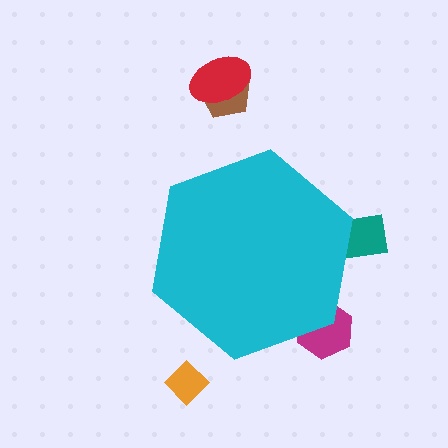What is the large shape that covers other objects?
A cyan hexagon.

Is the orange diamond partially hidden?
No, the orange diamond is fully visible.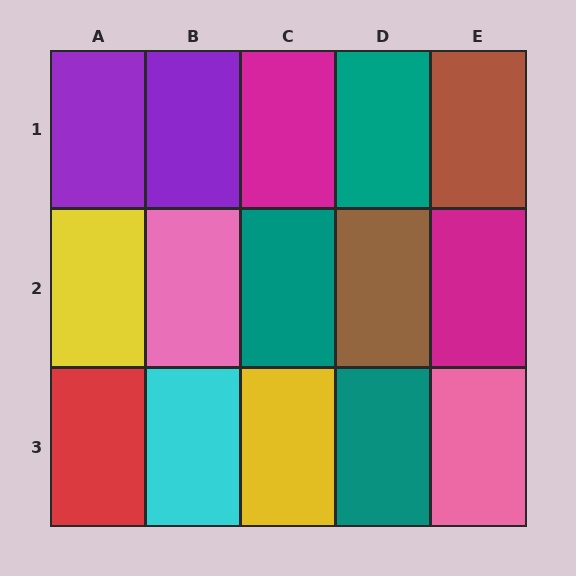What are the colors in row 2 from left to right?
Yellow, pink, teal, brown, magenta.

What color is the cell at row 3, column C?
Yellow.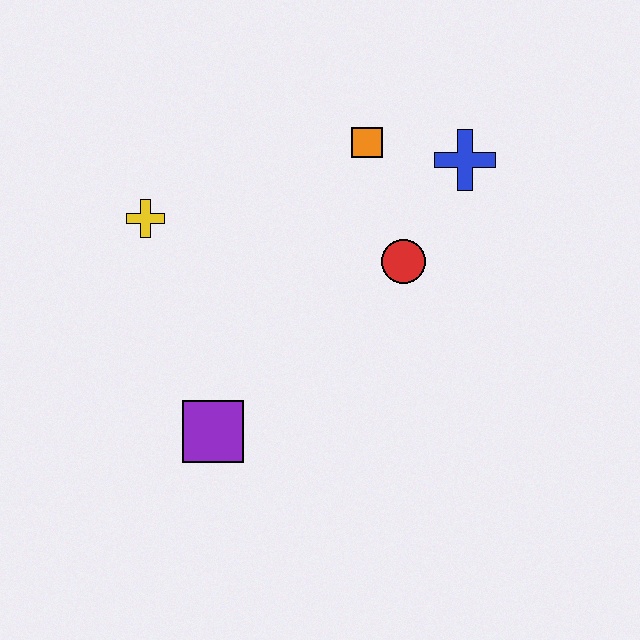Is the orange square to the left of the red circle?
Yes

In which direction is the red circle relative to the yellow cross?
The red circle is to the right of the yellow cross.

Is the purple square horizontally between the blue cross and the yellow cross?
Yes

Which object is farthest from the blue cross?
The purple square is farthest from the blue cross.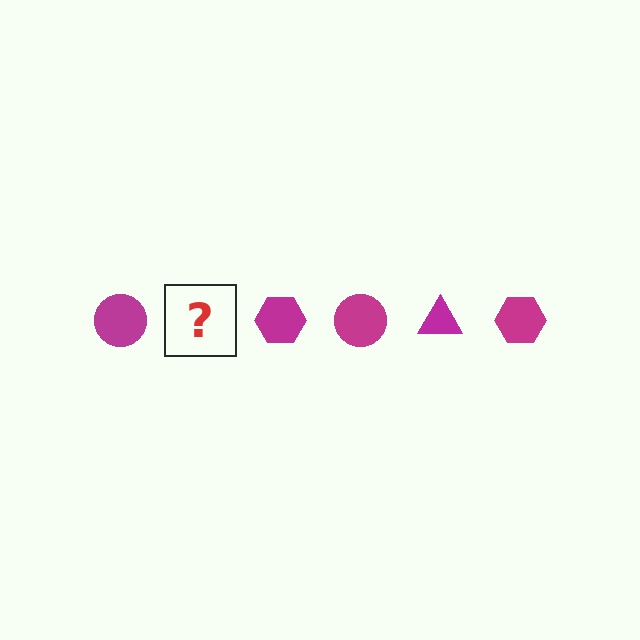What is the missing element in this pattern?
The missing element is a magenta triangle.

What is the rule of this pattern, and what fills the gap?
The rule is that the pattern cycles through circle, triangle, hexagon shapes in magenta. The gap should be filled with a magenta triangle.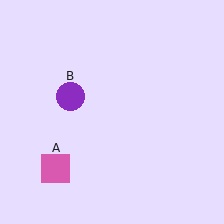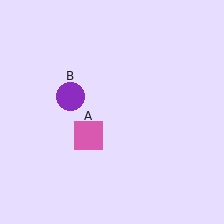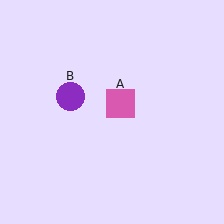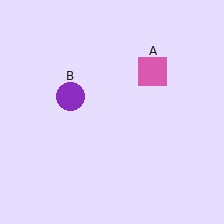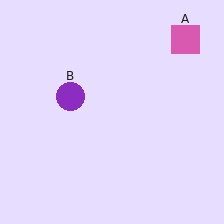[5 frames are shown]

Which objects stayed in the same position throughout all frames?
Purple circle (object B) remained stationary.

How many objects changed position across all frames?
1 object changed position: pink square (object A).